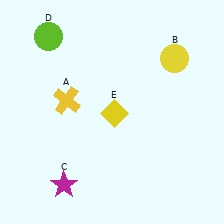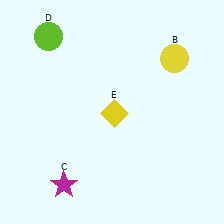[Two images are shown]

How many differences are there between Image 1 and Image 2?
There is 1 difference between the two images.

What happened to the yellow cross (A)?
The yellow cross (A) was removed in Image 2. It was in the top-left area of Image 1.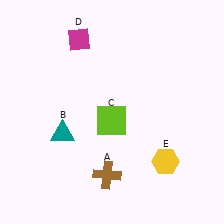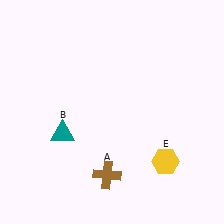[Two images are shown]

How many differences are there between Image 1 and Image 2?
There are 2 differences between the two images.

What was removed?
The magenta diamond (D), the lime square (C) were removed in Image 2.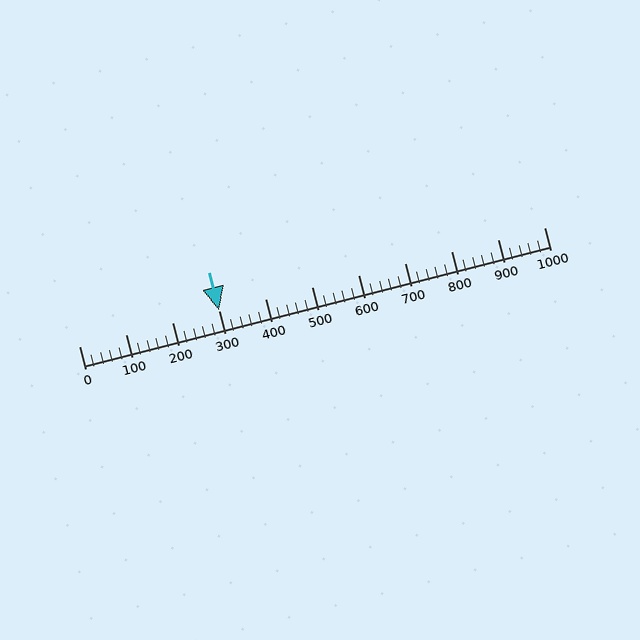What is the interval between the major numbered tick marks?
The major tick marks are spaced 100 units apart.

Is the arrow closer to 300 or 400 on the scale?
The arrow is closer to 300.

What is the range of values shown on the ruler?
The ruler shows values from 0 to 1000.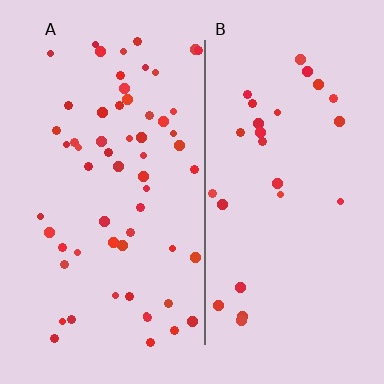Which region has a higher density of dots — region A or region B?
A (the left).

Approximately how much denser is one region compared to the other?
Approximately 2.3× — region A over region B.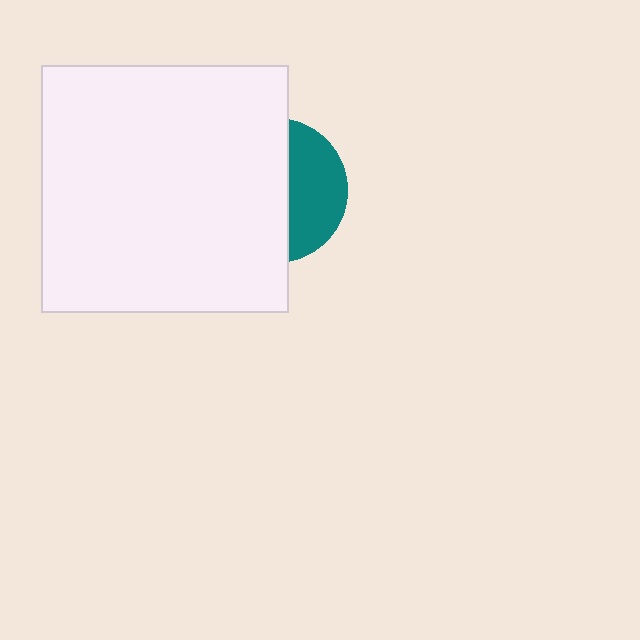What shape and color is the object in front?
The object in front is a white square.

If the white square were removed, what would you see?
You would see the complete teal circle.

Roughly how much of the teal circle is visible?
A small part of it is visible (roughly 38%).